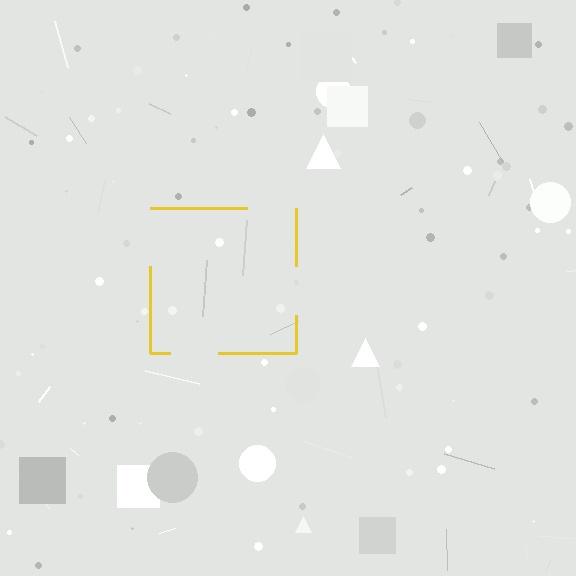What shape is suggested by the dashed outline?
The dashed outline suggests a square.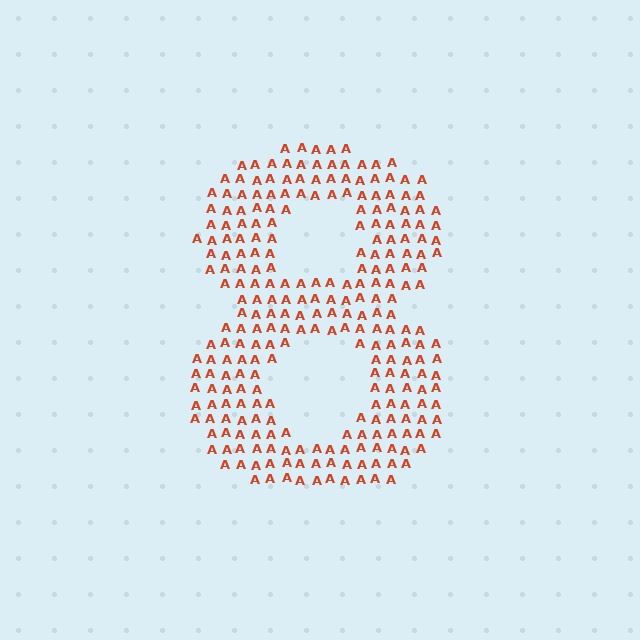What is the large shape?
The large shape is the digit 8.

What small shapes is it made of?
It is made of small letter A's.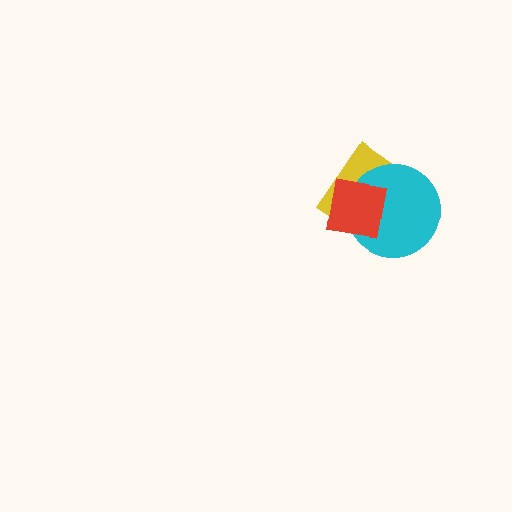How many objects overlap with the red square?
2 objects overlap with the red square.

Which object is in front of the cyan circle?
The red square is in front of the cyan circle.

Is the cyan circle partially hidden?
Yes, it is partially covered by another shape.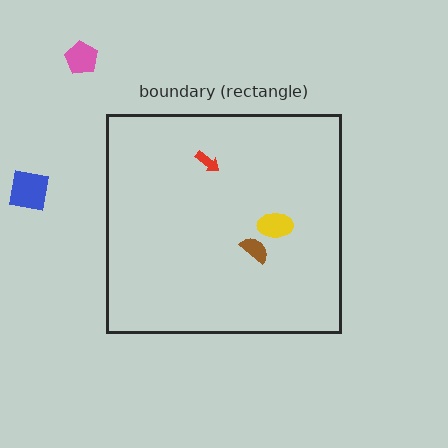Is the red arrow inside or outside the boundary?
Inside.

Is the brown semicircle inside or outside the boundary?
Inside.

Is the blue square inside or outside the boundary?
Outside.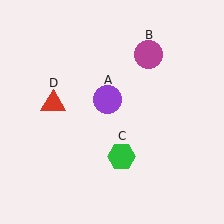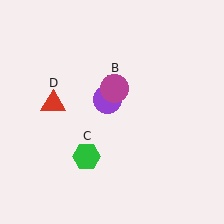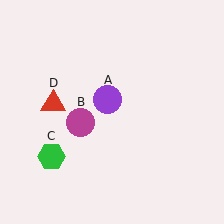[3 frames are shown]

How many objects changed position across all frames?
2 objects changed position: magenta circle (object B), green hexagon (object C).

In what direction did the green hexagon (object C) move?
The green hexagon (object C) moved left.